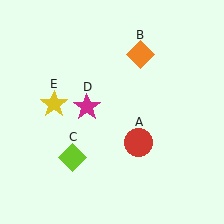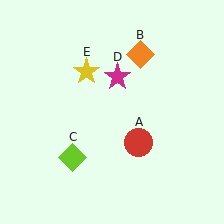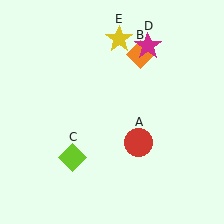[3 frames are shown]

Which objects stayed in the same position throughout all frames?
Red circle (object A) and orange diamond (object B) and lime diamond (object C) remained stationary.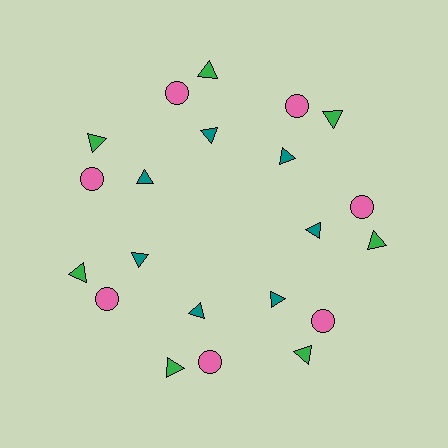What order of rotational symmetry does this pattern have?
This pattern has 7-fold rotational symmetry.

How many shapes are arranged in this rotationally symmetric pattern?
There are 21 shapes, arranged in 7 groups of 3.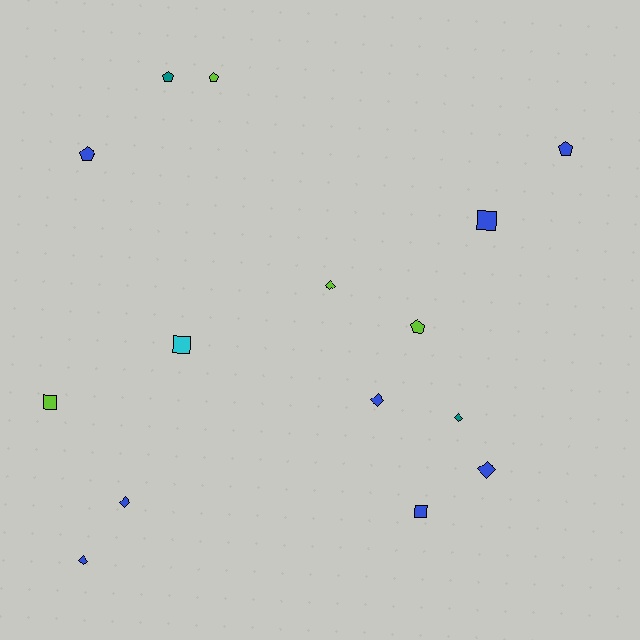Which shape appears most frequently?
Diamond, with 6 objects.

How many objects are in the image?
There are 15 objects.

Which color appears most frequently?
Blue, with 8 objects.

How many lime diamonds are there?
There is 1 lime diamond.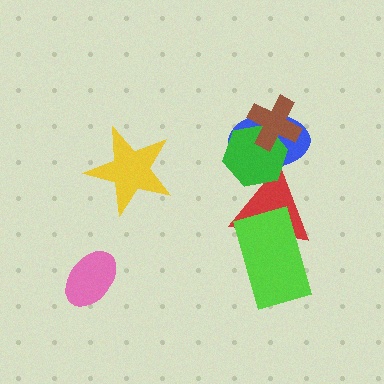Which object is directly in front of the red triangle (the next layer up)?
The blue ellipse is directly in front of the red triangle.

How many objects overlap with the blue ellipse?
3 objects overlap with the blue ellipse.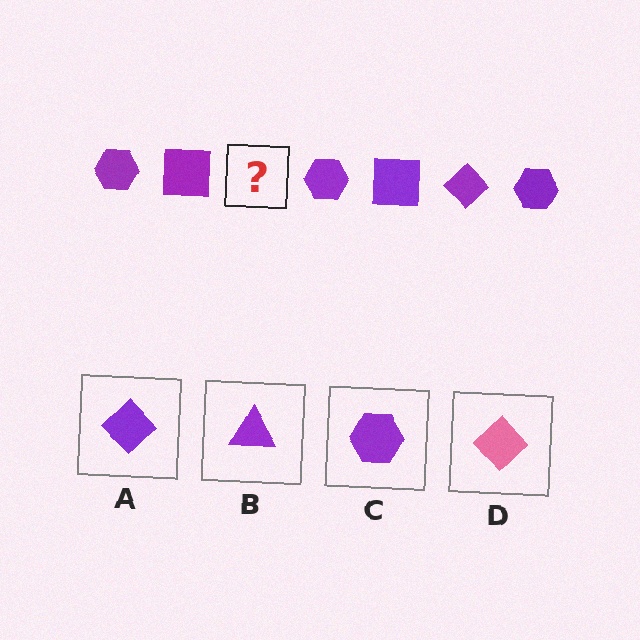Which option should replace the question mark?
Option A.